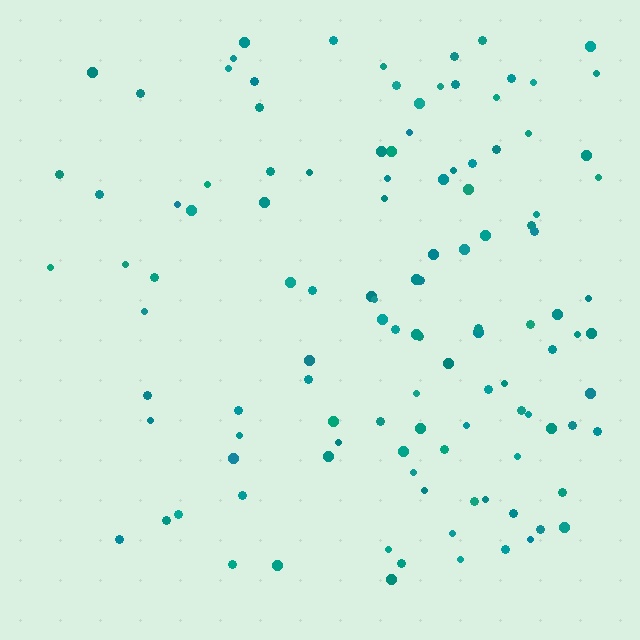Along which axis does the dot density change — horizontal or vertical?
Horizontal.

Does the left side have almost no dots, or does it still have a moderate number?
Still a moderate number, just noticeably fewer than the right.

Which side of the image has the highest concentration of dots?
The right.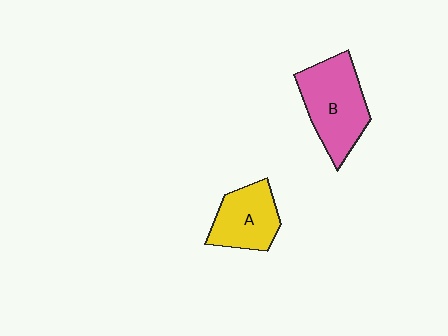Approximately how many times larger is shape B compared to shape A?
Approximately 1.4 times.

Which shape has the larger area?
Shape B (pink).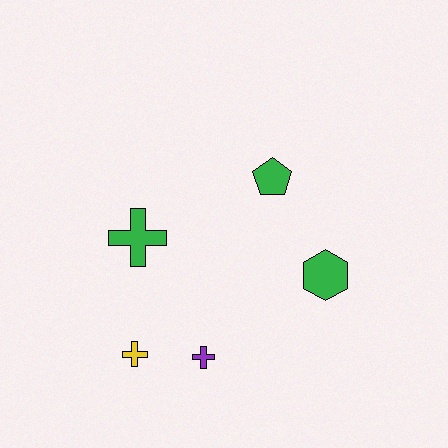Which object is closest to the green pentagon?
The green hexagon is closest to the green pentagon.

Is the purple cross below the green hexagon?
Yes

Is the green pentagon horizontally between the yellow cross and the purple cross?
No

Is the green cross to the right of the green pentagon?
No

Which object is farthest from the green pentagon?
The yellow cross is farthest from the green pentagon.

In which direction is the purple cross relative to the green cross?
The purple cross is below the green cross.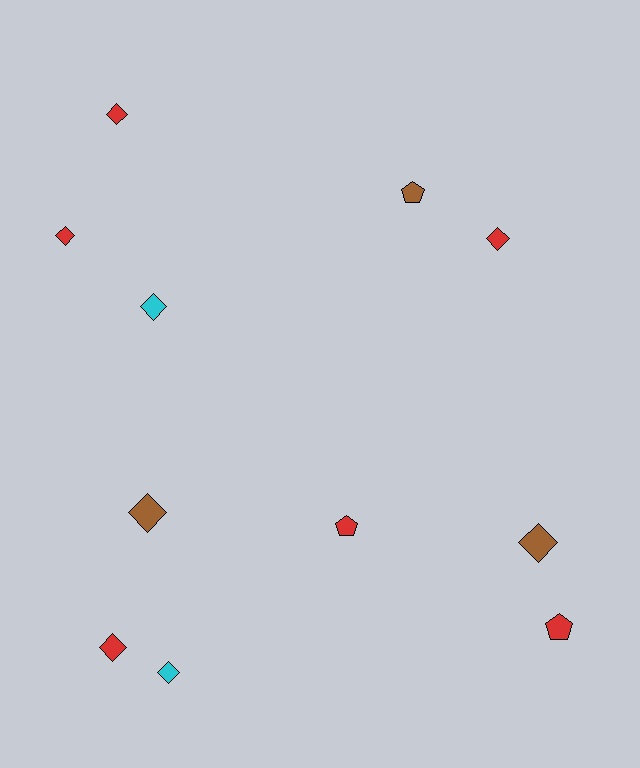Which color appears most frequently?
Red, with 6 objects.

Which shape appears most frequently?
Diamond, with 8 objects.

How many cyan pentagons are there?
There are no cyan pentagons.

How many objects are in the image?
There are 11 objects.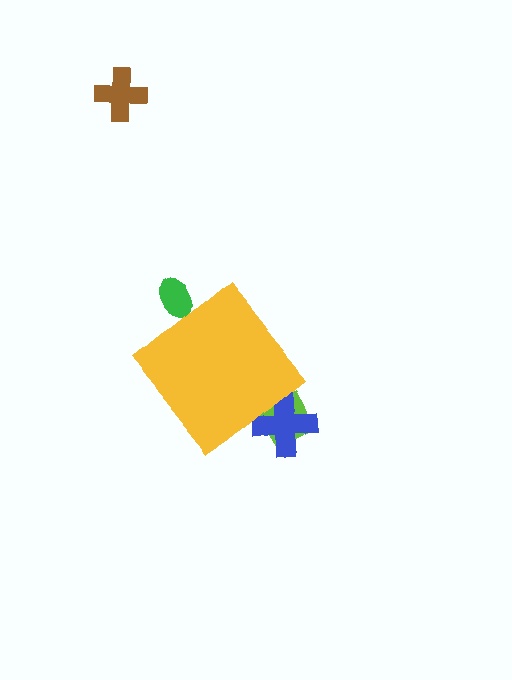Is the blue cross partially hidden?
Yes, the blue cross is partially hidden behind the yellow diamond.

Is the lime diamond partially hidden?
Yes, the lime diamond is partially hidden behind the yellow diamond.